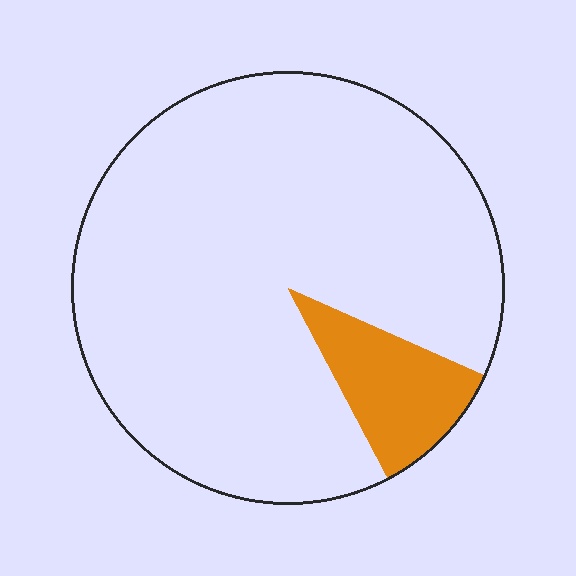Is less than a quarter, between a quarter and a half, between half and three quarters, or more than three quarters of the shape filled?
Less than a quarter.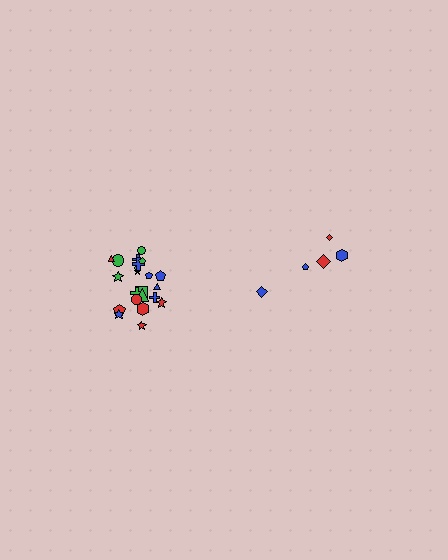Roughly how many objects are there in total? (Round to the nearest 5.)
Roughly 25 objects in total.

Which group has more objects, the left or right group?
The left group.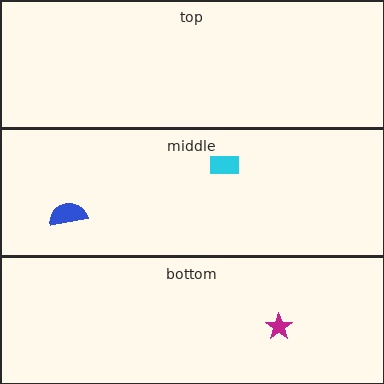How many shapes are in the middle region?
2.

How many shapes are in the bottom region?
1.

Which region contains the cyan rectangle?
The middle region.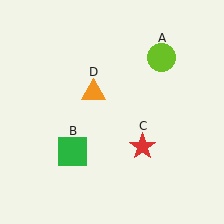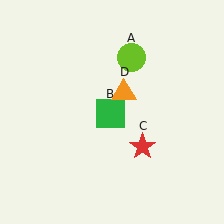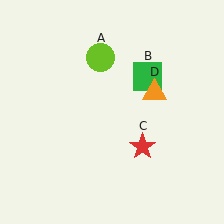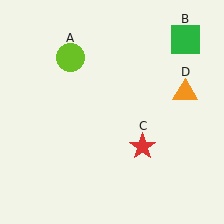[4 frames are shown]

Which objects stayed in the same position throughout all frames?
Red star (object C) remained stationary.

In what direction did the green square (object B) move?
The green square (object B) moved up and to the right.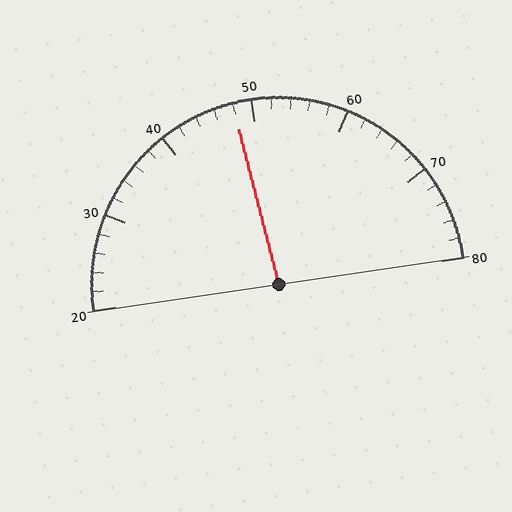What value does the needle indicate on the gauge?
The needle indicates approximately 48.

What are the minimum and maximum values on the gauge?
The gauge ranges from 20 to 80.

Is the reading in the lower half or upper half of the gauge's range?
The reading is in the lower half of the range (20 to 80).